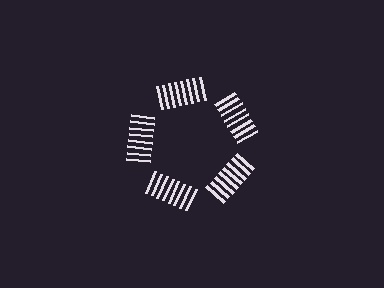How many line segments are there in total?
40 — 8 along each of the 5 edges.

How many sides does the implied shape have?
5 sides — the line-ends trace a pentagon.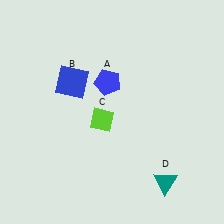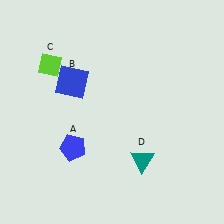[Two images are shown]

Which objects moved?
The objects that moved are: the blue pentagon (A), the lime diamond (C), the teal triangle (D).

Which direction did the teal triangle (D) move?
The teal triangle (D) moved left.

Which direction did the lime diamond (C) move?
The lime diamond (C) moved up.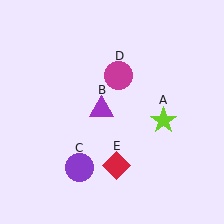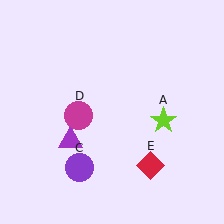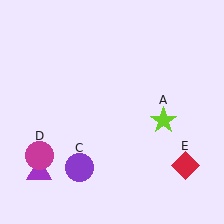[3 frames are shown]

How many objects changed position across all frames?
3 objects changed position: purple triangle (object B), magenta circle (object D), red diamond (object E).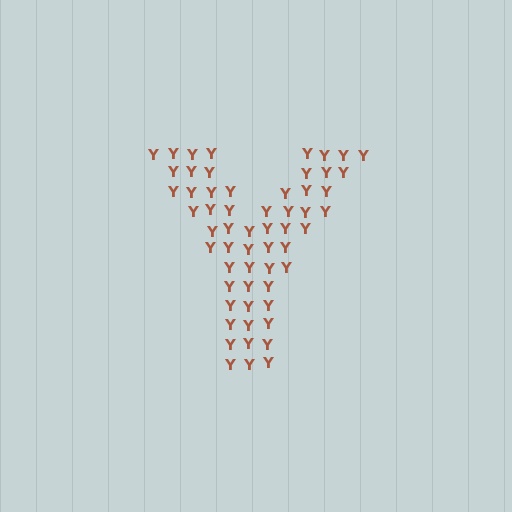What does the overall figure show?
The overall figure shows the letter Y.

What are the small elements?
The small elements are letter Y's.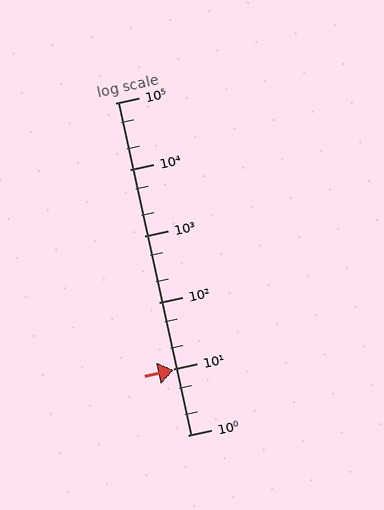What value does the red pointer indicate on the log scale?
The pointer indicates approximately 9.5.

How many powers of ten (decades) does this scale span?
The scale spans 5 decades, from 1 to 100000.